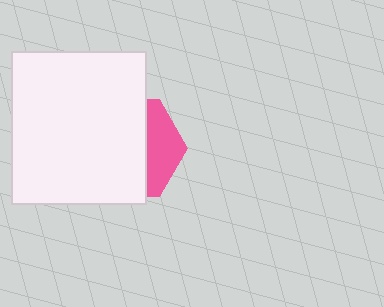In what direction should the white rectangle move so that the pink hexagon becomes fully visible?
The white rectangle should move left. That is the shortest direction to clear the overlap and leave the pink hexagon fully visible.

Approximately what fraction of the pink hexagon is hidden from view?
Roughly 69% of the pink hexagon is hidden behind the white rectangle.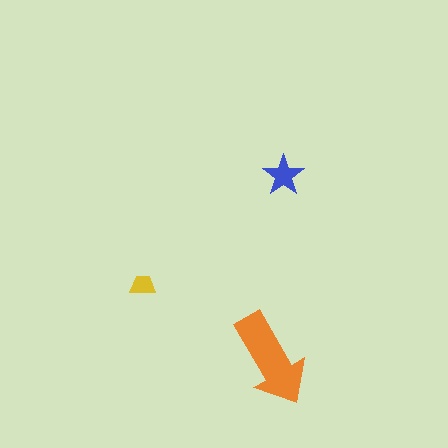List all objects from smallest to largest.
The yellow trapezoid, the blue star, the orange arrow.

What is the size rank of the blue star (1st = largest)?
2nd.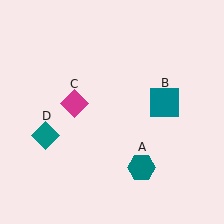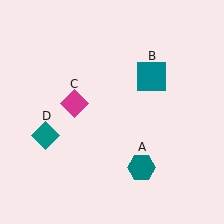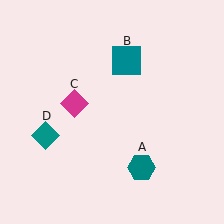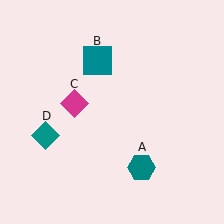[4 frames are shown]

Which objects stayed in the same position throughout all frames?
Teal hexagon (object A) and magenta diamond (object C) and teal diamond (object D) remained stationary.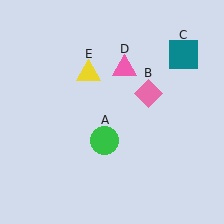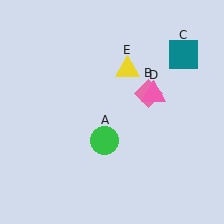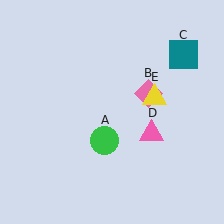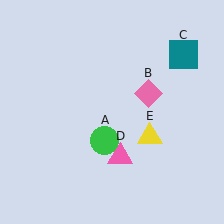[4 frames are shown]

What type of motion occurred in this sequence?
The pink triangle (object D), yellow triangle (object E) rotated clockwise around the center of the scene.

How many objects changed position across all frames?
2 objects changed position: pink triangle (object D), yellow triangle (object E).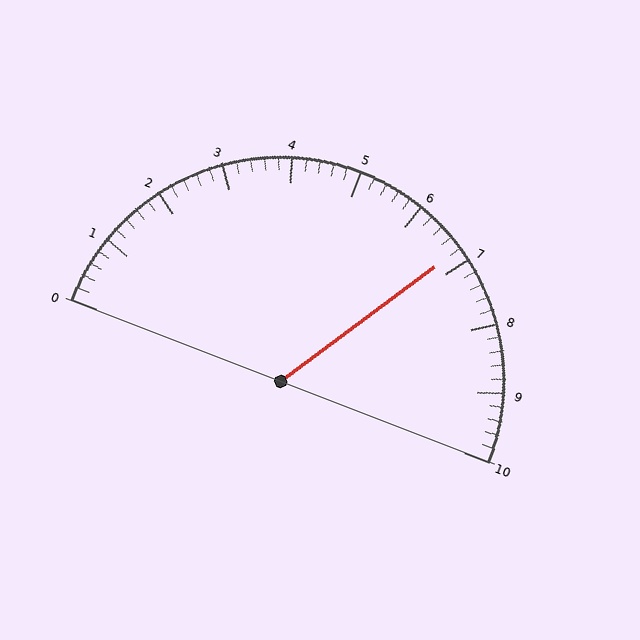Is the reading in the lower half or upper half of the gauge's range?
The reading is in the upper half of the range (0 to 10).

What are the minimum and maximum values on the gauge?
The gauge ranges from 0 to 10.